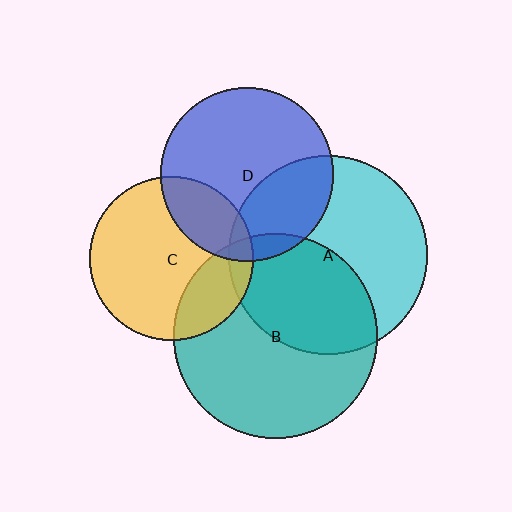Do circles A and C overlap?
Yes.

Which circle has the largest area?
Circle B (teal).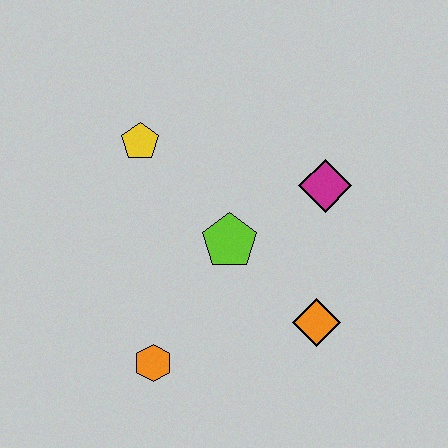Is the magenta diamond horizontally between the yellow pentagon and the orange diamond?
No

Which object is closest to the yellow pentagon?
The lime pentagon is closest to the yellow pentagon.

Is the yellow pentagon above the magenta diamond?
Yes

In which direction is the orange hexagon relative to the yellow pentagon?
The orange hexagon is below the yellow pentagon.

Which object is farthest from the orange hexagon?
The magenta diamond is farthest from the orange hexagon.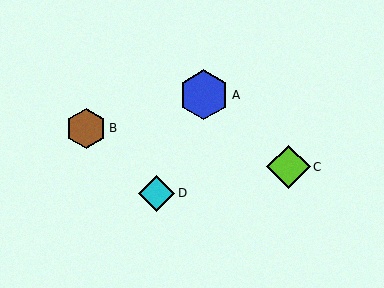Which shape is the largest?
The blue hexagon (labeled A) is the largest.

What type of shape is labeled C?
Shape C is a lime diamond.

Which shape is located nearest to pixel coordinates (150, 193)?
The cyan diamond (labeled D) at (157, 193) is nearest to that location.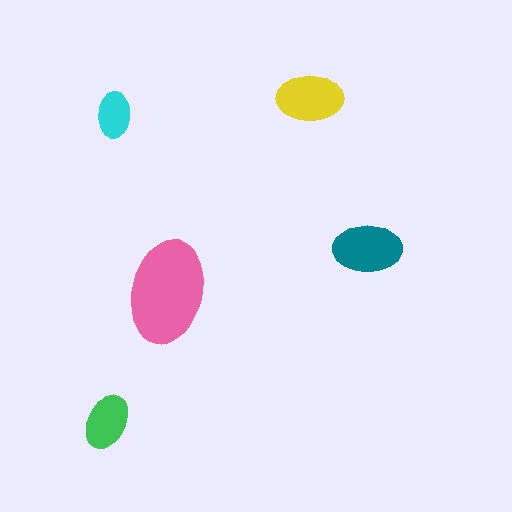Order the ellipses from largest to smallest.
the pink one, the teal one, the yellow one, the green one, the cyan one.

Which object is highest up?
The yellow ellipse is topmost.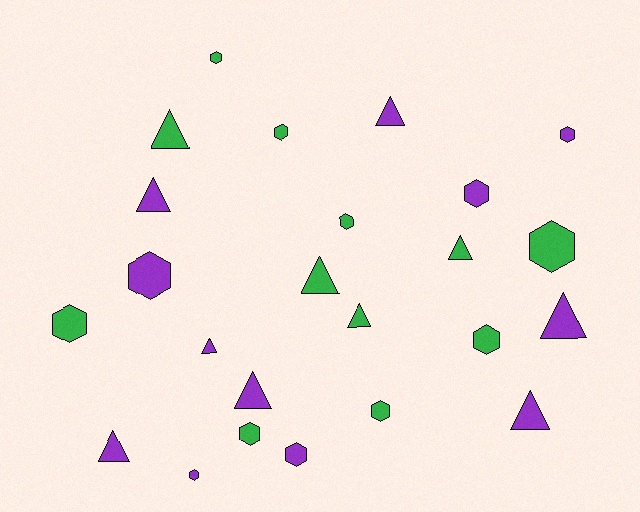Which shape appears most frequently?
Hexagon, with 13 objects.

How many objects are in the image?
There are 24 objects.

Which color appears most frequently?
Green, with 12 objects.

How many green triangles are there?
There are 4 green triangles.